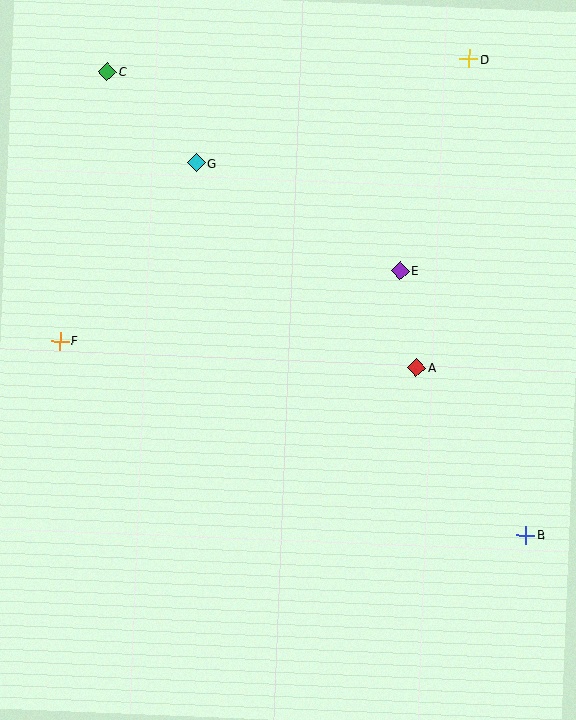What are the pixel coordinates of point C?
Point C is at (107, 71).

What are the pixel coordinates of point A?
Point A is at (416, 367).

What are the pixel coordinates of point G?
Point G is at (196, 163).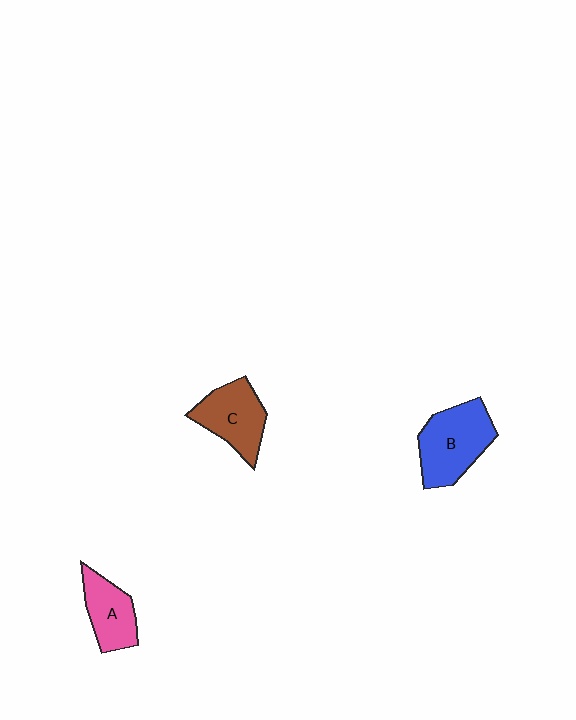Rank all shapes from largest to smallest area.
From largest to smallest: B (blue), C (brown), A (pink).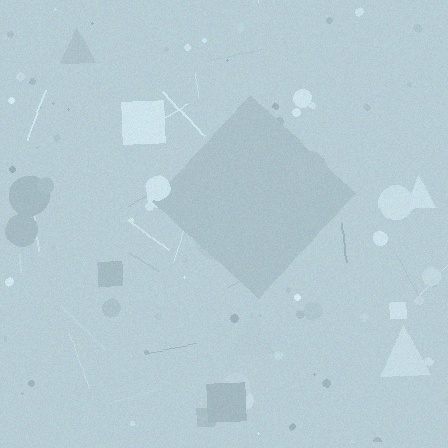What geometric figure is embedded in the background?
A diamond is embedded in the background.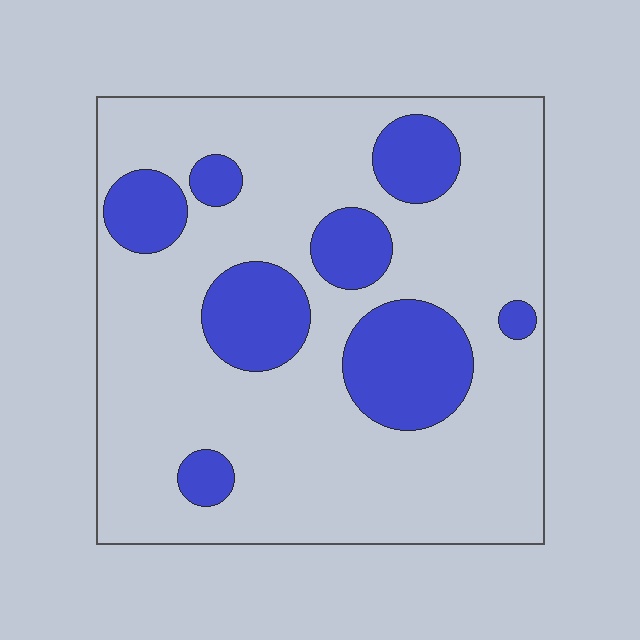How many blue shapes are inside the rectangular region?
8.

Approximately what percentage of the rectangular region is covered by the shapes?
Approximately 25%.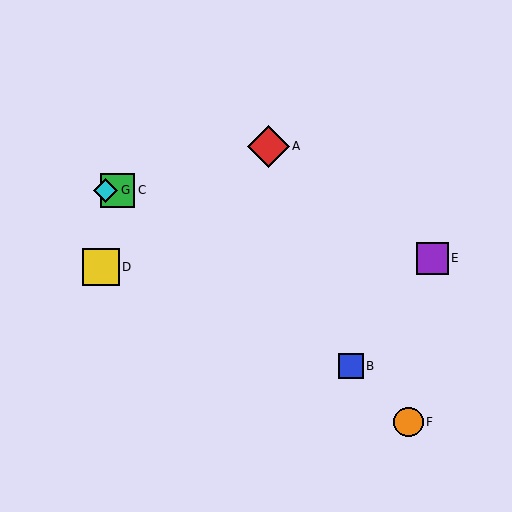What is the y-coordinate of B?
Object B is at y≈366.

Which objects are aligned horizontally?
Objects C, G are aligned horizontally.